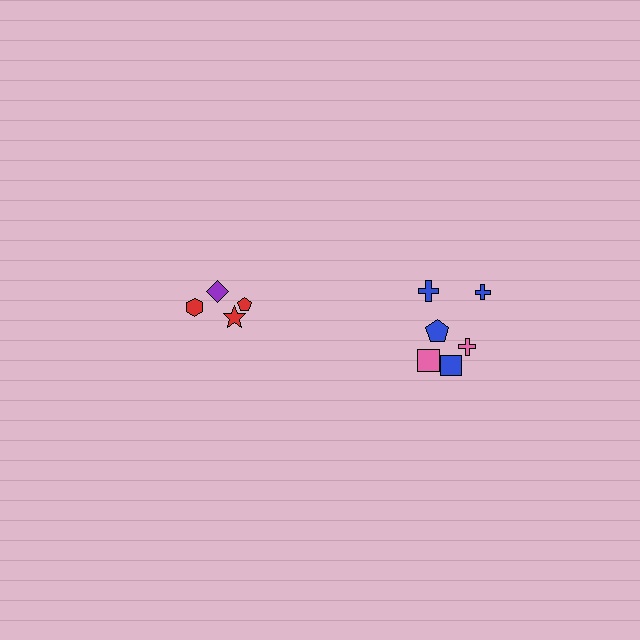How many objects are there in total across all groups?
There are 10 objects.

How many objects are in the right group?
There are 6 objects.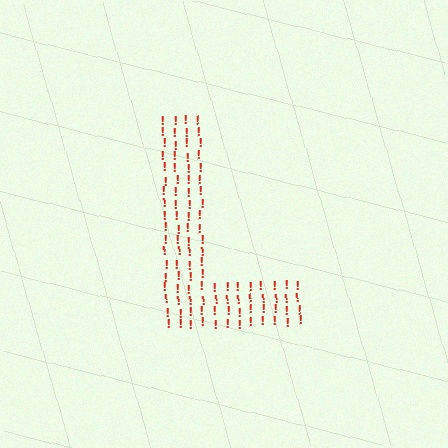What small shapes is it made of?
It is made of small exclamation marks.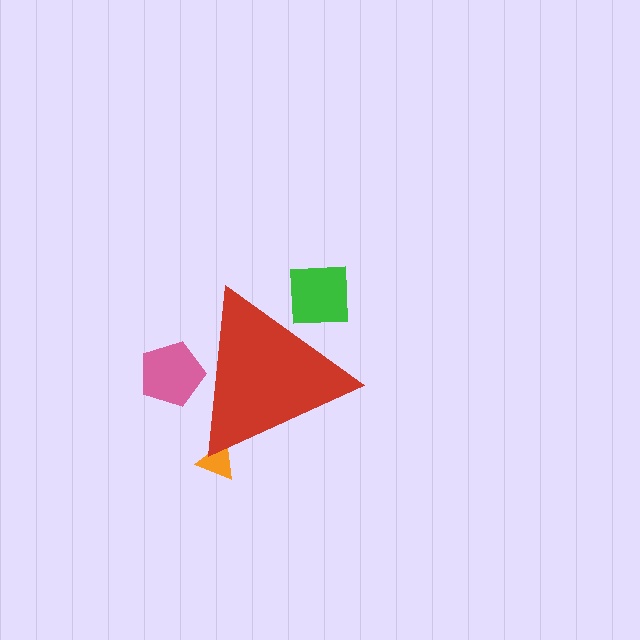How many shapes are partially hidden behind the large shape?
3 shapes are partially hidden.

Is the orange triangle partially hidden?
Yes, the orange triangle is partially hidden behind the red triangle.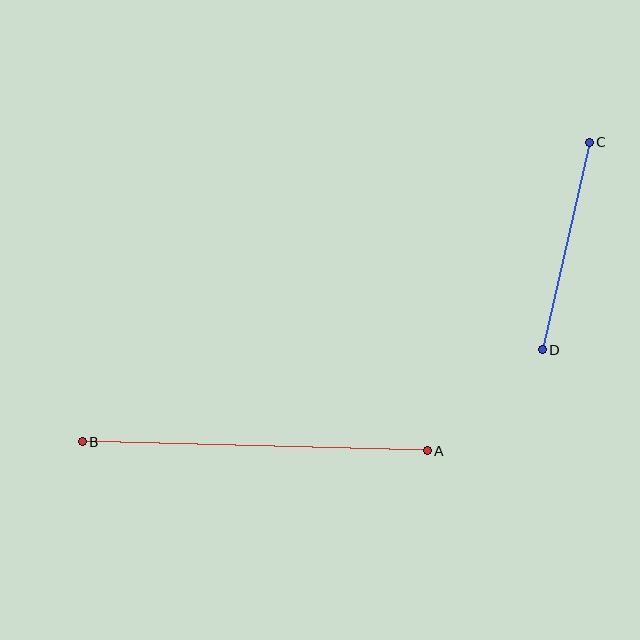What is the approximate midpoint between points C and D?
The midpoint is at approximately (566, 246) pixels.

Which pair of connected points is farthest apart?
Points A and B are farthest apart.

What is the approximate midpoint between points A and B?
The midpoint is at approximately (255, 446) pixels.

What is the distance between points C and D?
The distance is approximately 213 pixels.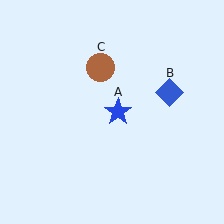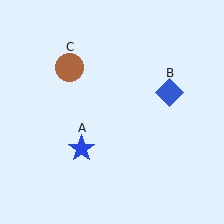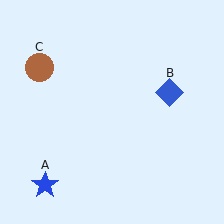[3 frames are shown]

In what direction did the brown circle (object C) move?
The brown circle (object C) moved left.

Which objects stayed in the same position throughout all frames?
Blue diamond (object B) remained stationary.